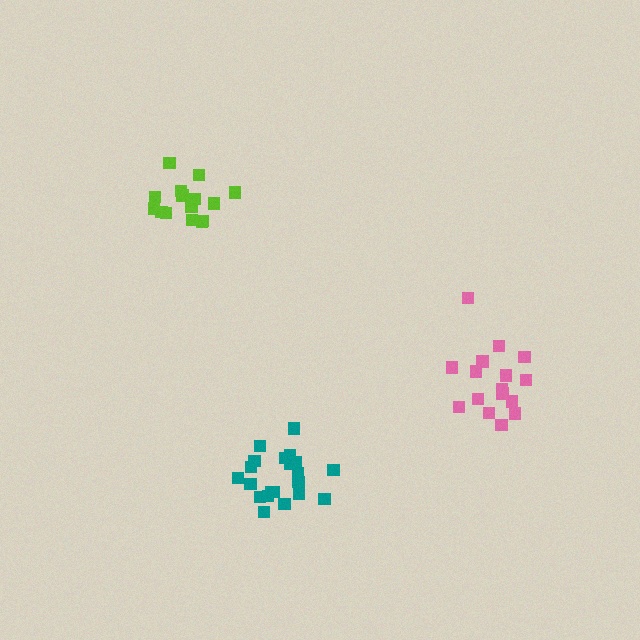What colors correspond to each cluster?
The clusters are colored: teal, pink, lime.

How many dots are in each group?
Group 1: 21 dots, Group 2: 16 dots, Group 3: 15 dots (52 total).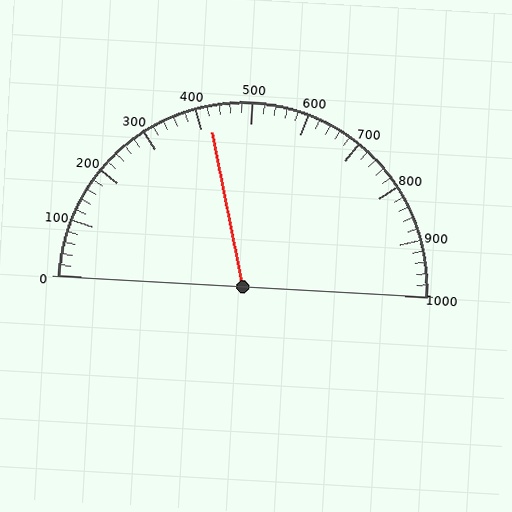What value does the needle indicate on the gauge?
The needle indicates approximately 420.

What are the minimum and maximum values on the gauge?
The gauge ranges from 0 to 1000.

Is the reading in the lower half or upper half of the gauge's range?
The reading is in the lower half of the range (0 to 1000).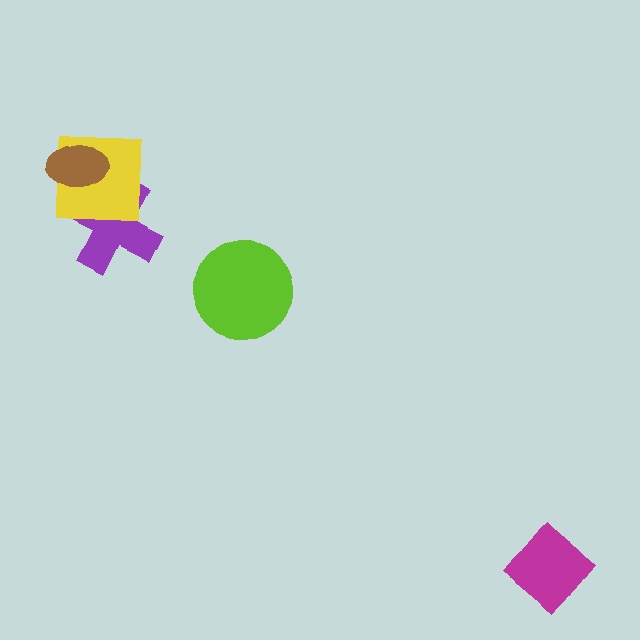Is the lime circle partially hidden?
No, no other shape covers it.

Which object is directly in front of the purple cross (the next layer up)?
The yellow square is directly in front of the purple cross.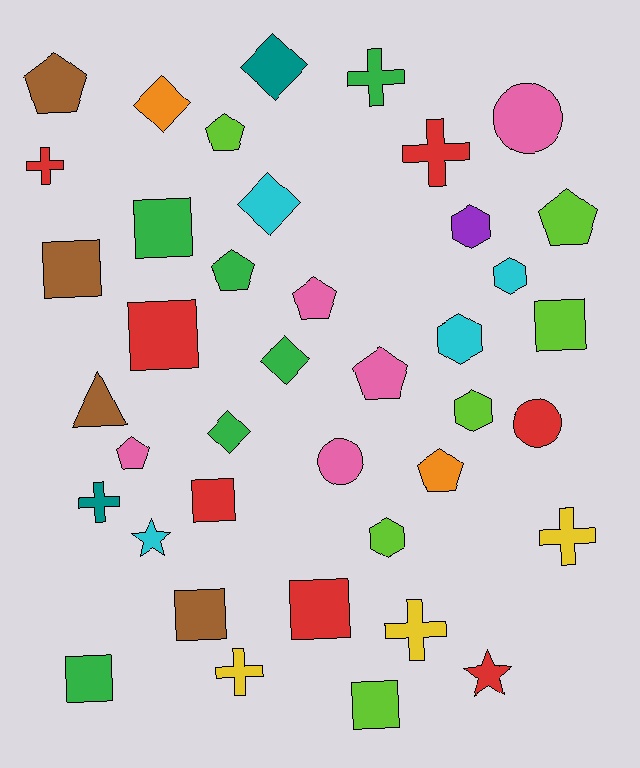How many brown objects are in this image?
There are 4 brown objects.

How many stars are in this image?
There are 2 stars.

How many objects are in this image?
There are 40 objects.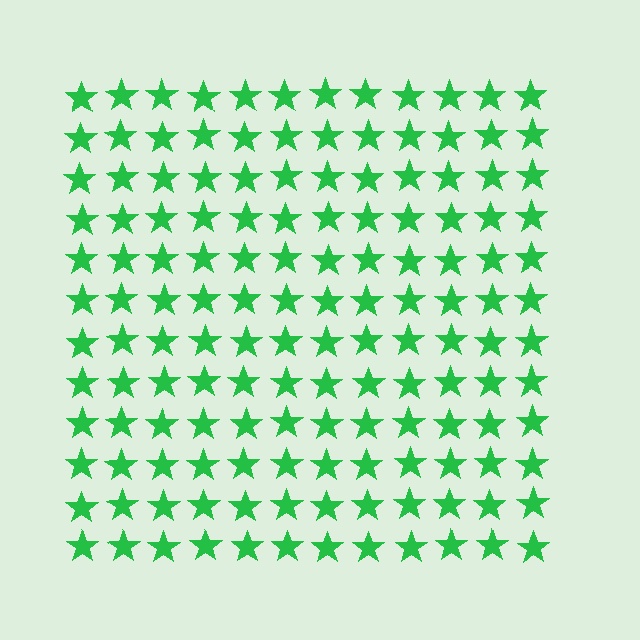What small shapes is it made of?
It is made of small stars.